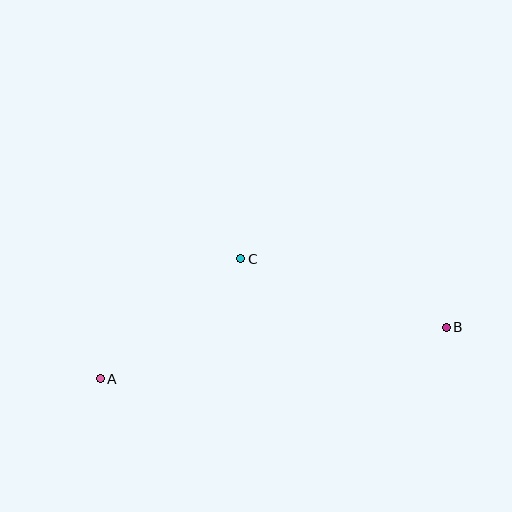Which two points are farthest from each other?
Points A and B are farthest from each other.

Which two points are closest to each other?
Points A and C are closest to each other.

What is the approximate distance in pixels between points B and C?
The distance between B and C is approximately 217 pixels.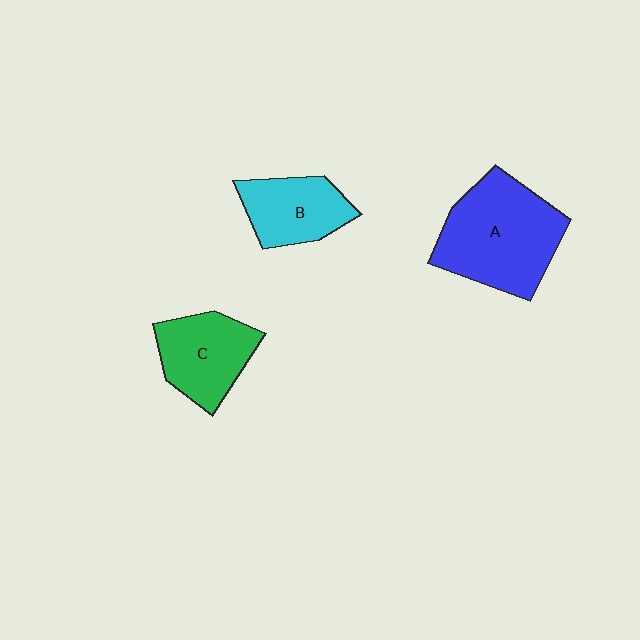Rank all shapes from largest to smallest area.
From largest to smallest: A (blue), C (green), B (cyan).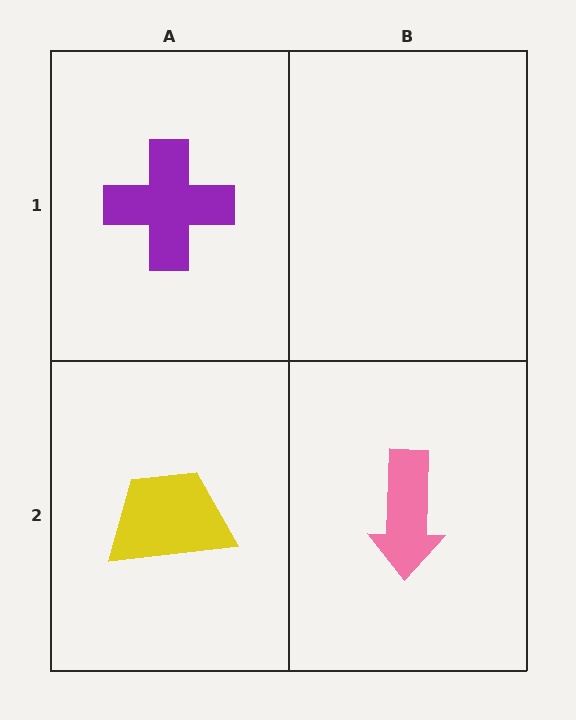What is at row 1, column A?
A purple cross.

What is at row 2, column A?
A yellow trapezoid.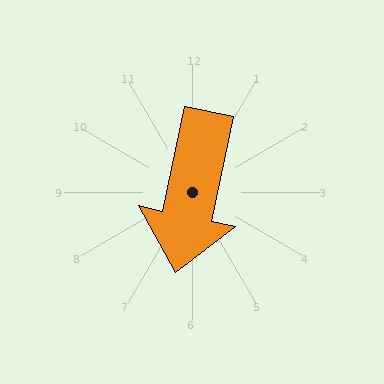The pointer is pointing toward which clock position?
Roughly 6 o'clock.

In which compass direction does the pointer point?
South.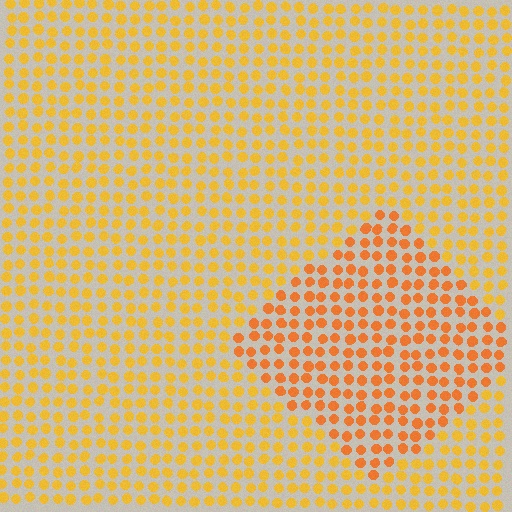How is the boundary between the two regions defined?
The boundary is defined purely by a slight shift in hue (about 22 degrees). Spacing, size, and orientation are identical on both sides.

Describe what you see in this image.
The image is filled with small yellow elements in a uniform arrangement. A diamond-shaped region is visible where the elements are tinted to a slightly different hue, forming a subtle color boundary.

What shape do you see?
I see a diamond.